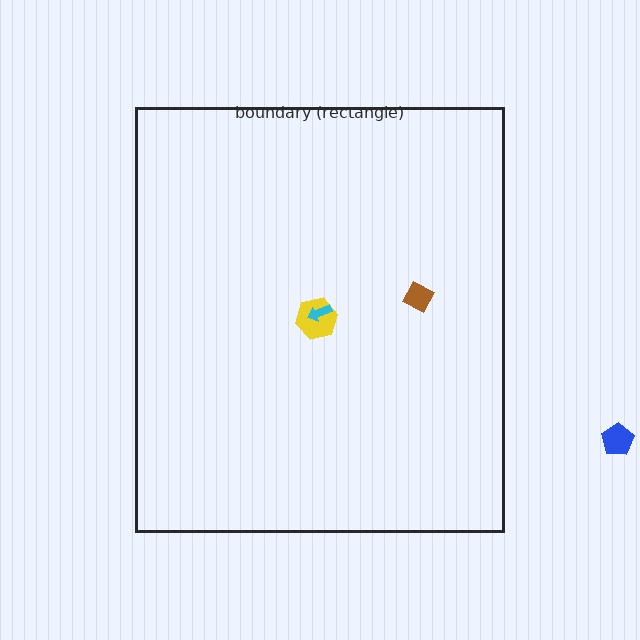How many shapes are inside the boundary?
3 inside, 1 outside.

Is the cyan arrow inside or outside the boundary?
Inside.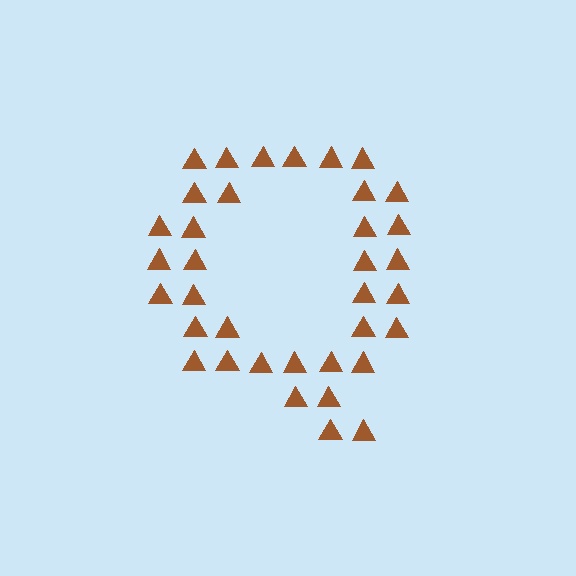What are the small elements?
The small elements are triangles.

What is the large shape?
The large shape is the letter Q.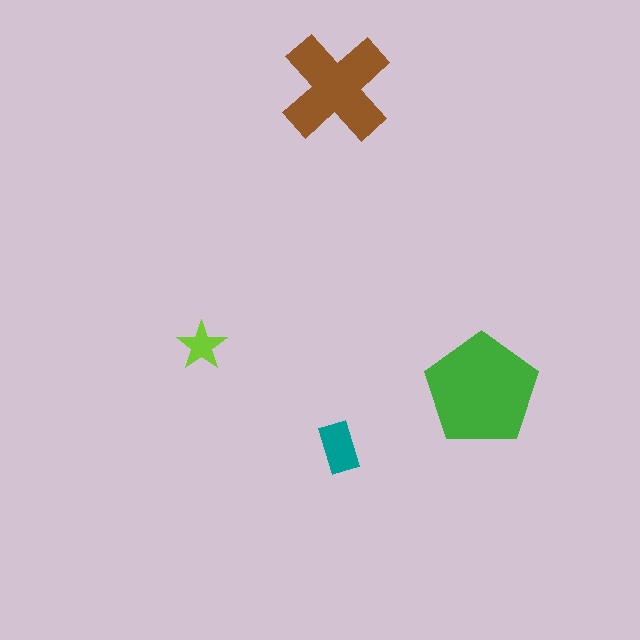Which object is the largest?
The green pentagon.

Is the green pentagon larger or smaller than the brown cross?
Larger.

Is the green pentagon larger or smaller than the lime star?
Larger.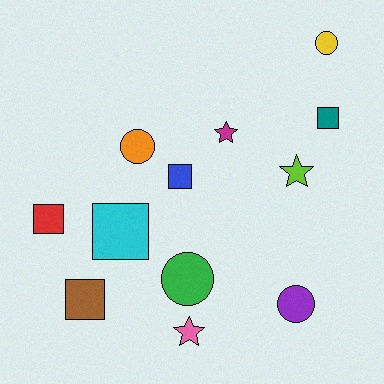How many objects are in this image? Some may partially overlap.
There are 12 objects.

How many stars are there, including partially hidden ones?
There are 3 stars.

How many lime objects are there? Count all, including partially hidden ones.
There is 1 lime object.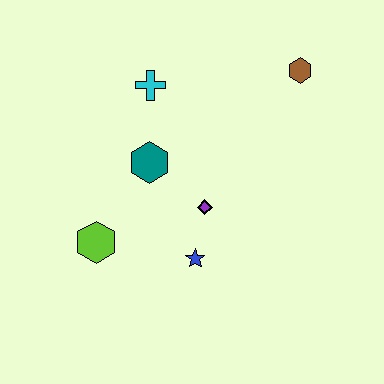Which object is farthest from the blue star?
The brown hexagon is farthest from the blue star.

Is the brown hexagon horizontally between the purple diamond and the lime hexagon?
No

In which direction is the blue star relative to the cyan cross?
The blue star is below the cyan cross.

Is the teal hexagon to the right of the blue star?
No